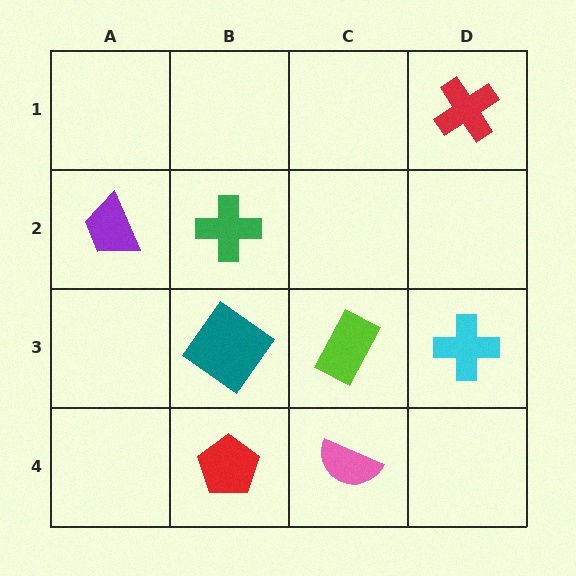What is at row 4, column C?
A pink semicircle.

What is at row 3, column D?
A cyan cross.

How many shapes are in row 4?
2 shapes.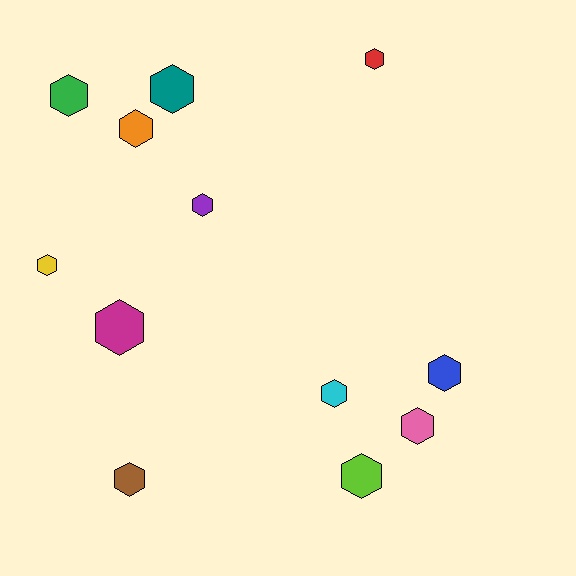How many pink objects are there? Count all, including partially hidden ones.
There is 1 pink object.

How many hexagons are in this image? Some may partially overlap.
There are 12 hexagons.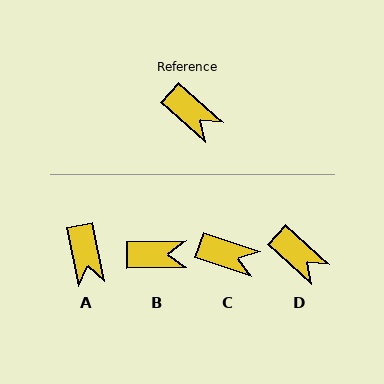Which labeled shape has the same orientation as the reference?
D.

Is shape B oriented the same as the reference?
No, it is off by about 42 degrees.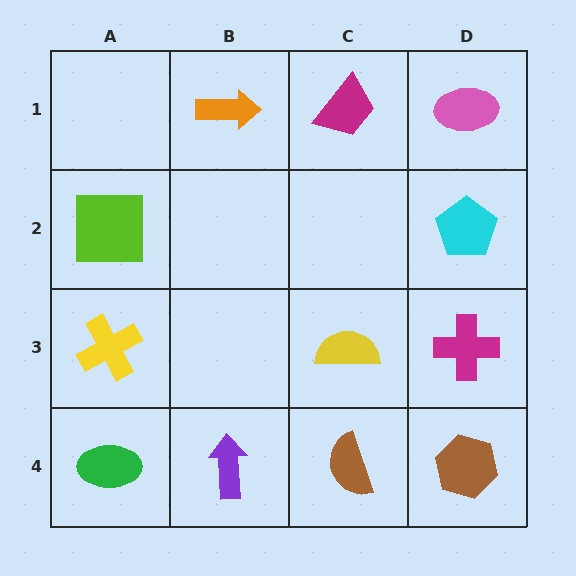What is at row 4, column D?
A brown hexagon.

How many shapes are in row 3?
3 shapes.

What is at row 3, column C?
A yellow semicircle.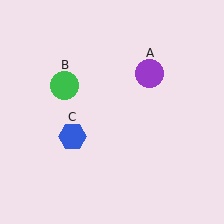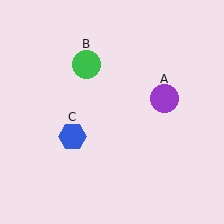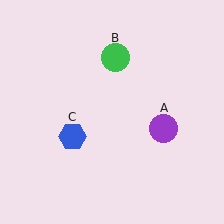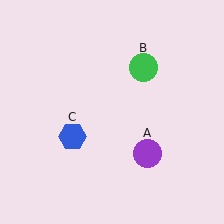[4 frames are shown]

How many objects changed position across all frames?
2 objects changed position: purple circle (object A), green circle (object B).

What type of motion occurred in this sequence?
The purple circle (object A), green circle (object B) rotated clockwise around the center of the scene.